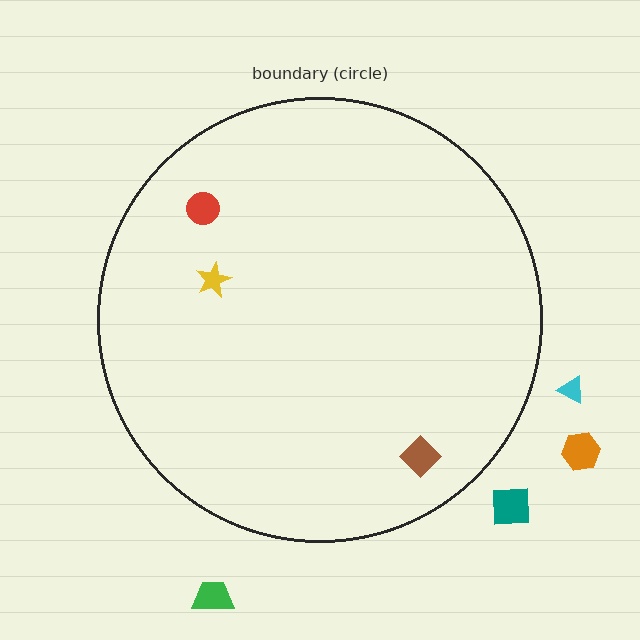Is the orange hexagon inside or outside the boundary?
Outside.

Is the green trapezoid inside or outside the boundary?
Outside.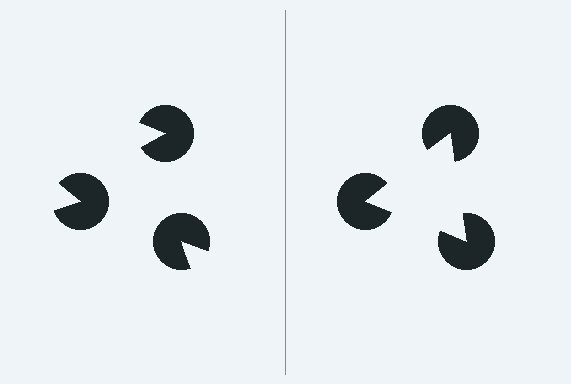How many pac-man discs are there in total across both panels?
6 — 3 on each side.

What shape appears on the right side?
An illusory triangle.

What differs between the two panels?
The pac-man discs are positioned identically on both sides; only the wedge orientations differ. On the right they align to a triangle; on the left they are misaligned.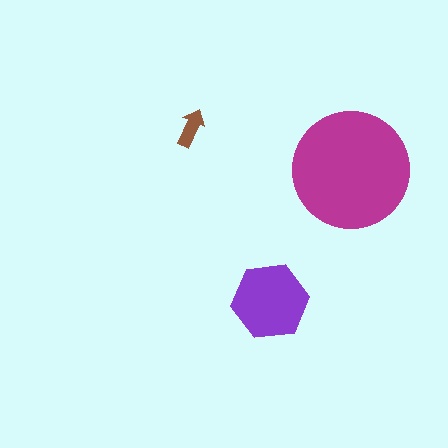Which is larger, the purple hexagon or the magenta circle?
The magenta circle.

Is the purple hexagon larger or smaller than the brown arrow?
Larger.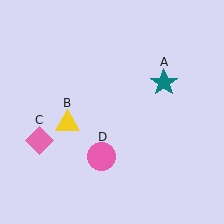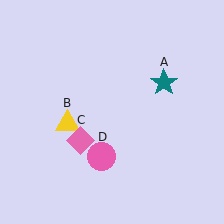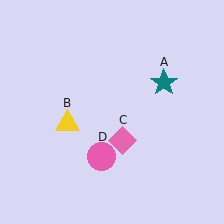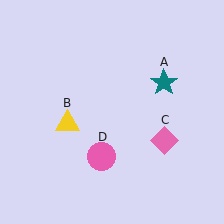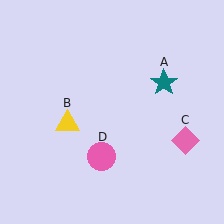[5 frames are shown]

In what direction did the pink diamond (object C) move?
The pink diamond (object C) moved right.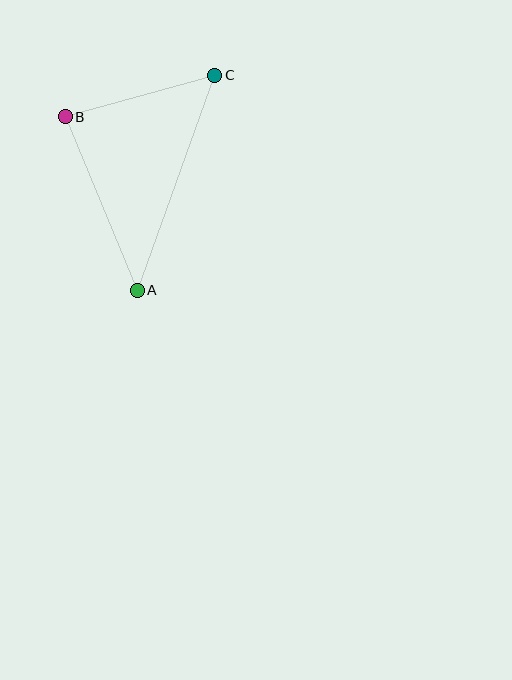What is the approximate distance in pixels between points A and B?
The distance between A and B is approximately 188 pixels.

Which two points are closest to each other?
Points B and C are closest to each other.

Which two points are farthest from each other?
Points A and C are farthest from each other.